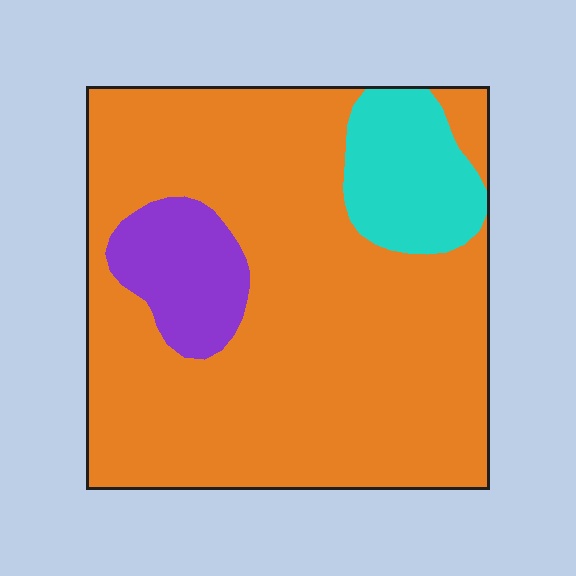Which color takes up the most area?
Orange, at roughly 80%.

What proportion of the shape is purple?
Purple takes up about one tenth (1/10) of the shape.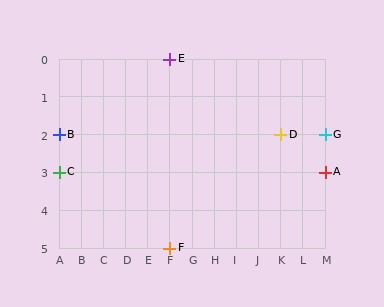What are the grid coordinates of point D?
Point D is at grid coordinates (K, 2).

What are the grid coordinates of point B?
Point B is at grid coordinates (A, 2).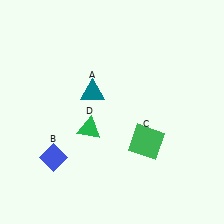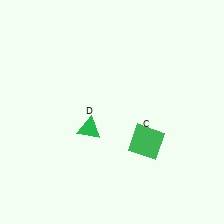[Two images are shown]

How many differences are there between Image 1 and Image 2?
There are 2 differences between the two images.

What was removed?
The teal triangle (A), the blue diamond (B) were removed in Image 2.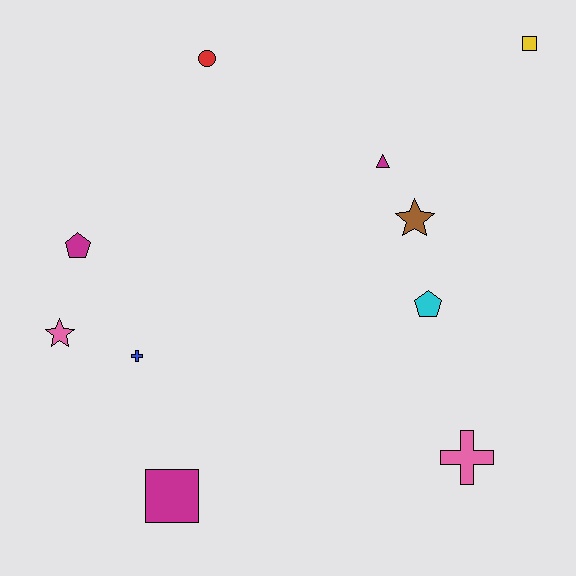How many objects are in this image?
There are 10 objects.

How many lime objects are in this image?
There are no lime objects.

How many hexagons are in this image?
There are no hexagons.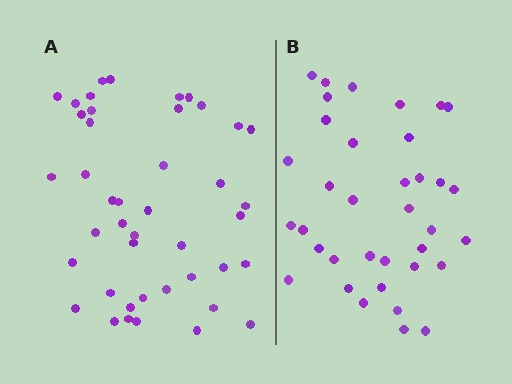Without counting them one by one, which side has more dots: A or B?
Region A (the left region) has more dots.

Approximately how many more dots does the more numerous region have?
Region A has roughly 8 or so more dots than region B.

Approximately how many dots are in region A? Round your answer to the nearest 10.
About 40 dots. (The exact count is 43, which rounds to 40.)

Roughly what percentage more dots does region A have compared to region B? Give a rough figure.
About 20% more.